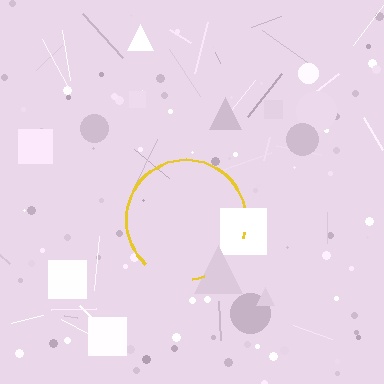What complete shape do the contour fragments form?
The contour fragments form a circle.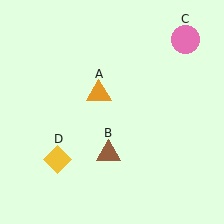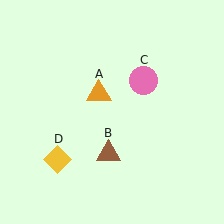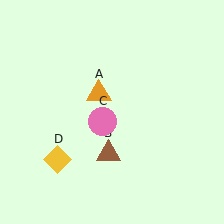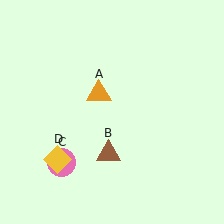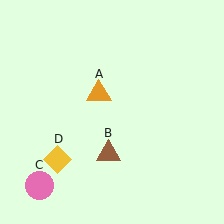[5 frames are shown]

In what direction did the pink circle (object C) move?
The pink circle (object C) moved down and to the left.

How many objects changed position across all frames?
1 object changed position: pink circle (object C).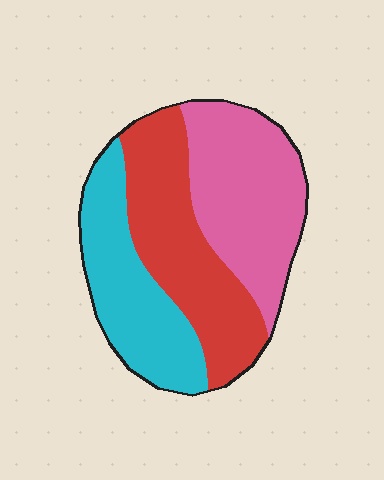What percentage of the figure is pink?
Pink covers 36% of the figure.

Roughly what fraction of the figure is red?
Red takes up about one third (1/3) of the figure.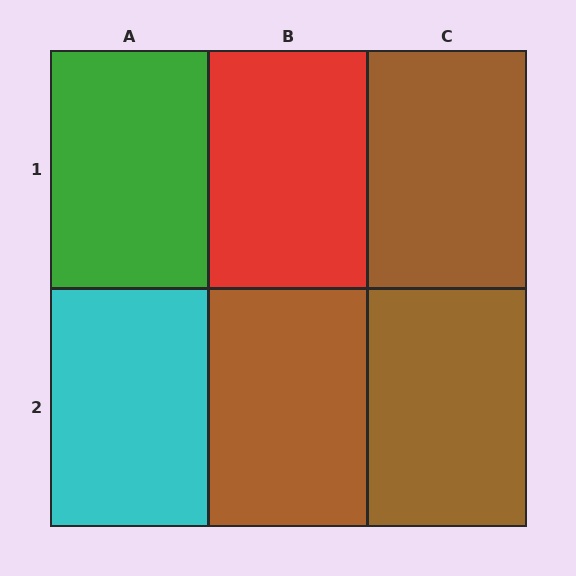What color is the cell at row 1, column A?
Green.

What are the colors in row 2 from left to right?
Cyan, brown, brown.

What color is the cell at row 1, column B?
Red.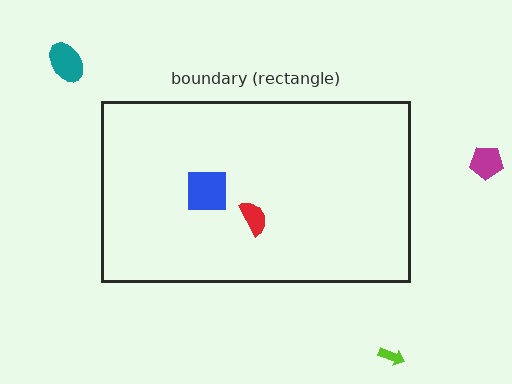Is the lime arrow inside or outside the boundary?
Outside.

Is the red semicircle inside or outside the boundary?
Inside.